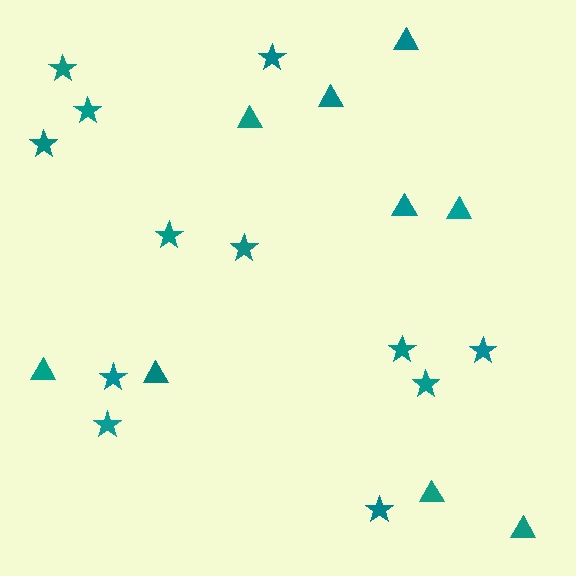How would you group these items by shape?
There are 2 groups: one group of stars (12) and one group of triangles (9).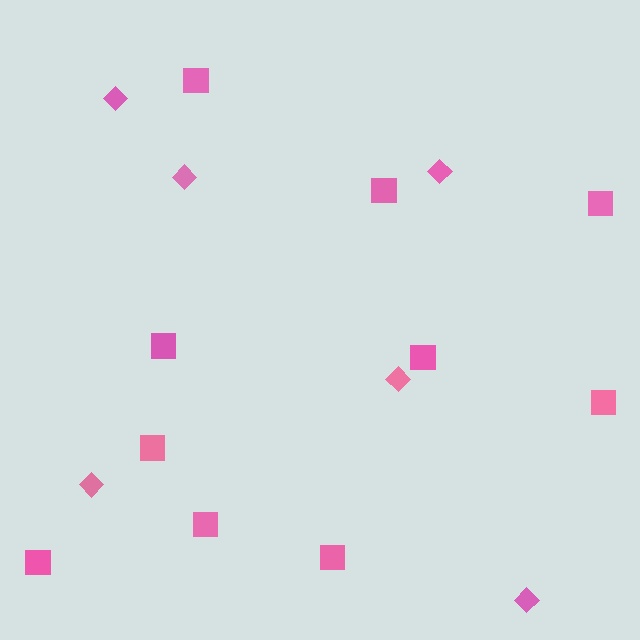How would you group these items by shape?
There are 2 groups: one group of diamonds (6) and one group of squares (10).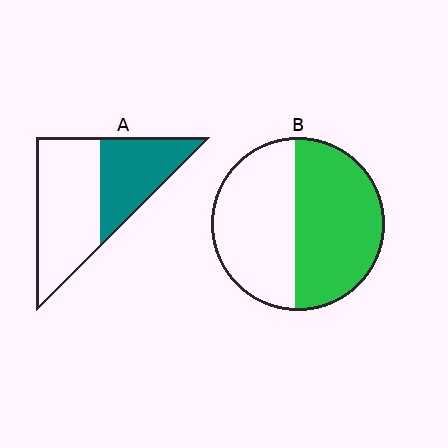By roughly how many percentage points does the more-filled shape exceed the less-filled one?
By roughly 10 percentage points (B over A).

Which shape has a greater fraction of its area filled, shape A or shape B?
Shape B.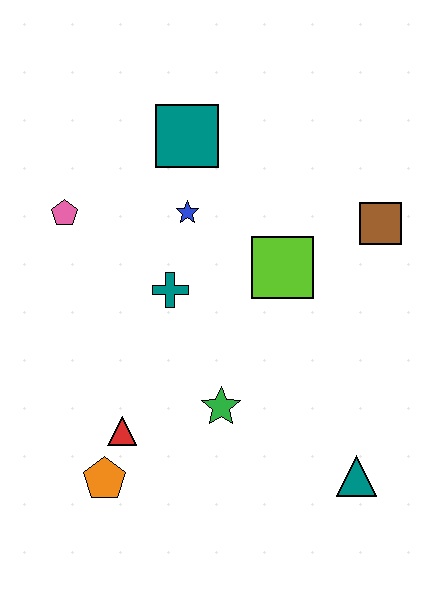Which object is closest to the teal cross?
The blue star is closest to the teal cross.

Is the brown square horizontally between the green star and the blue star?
No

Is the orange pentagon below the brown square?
Yes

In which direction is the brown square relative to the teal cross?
The brown square is to the right of the teal cross.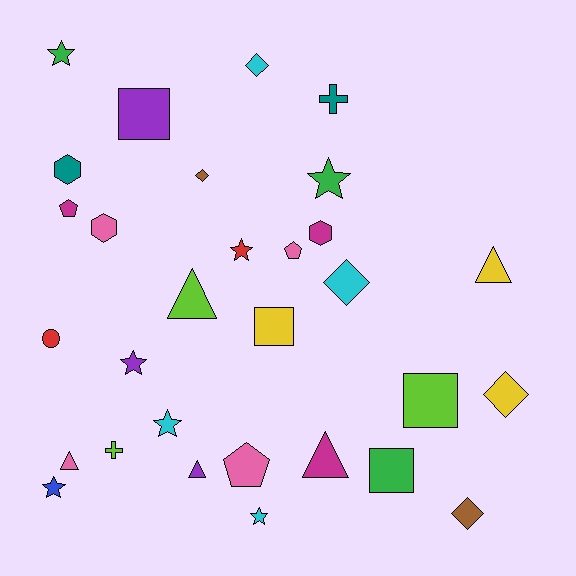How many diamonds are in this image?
There are 5 diamonds.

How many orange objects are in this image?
There are no orange objects.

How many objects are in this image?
There are 30 objects.